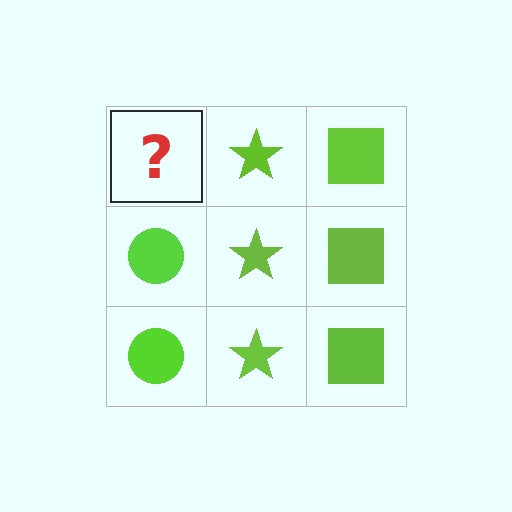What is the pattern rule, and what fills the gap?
The rule is that each column has a consistent shape. The gap should be filled with a lime circle.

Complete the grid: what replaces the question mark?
The question mark should be replaced with a lime circle.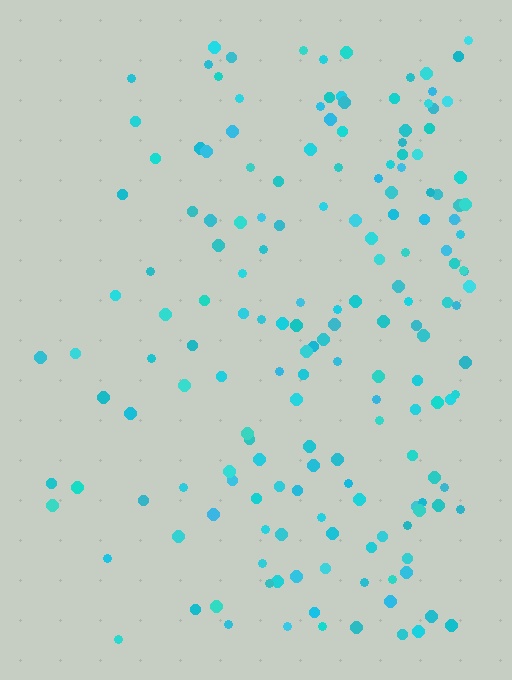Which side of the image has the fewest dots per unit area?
The left.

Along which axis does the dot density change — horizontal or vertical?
Horizontal.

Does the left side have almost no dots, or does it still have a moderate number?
Still a moderate number, just noticeably fewer than the right.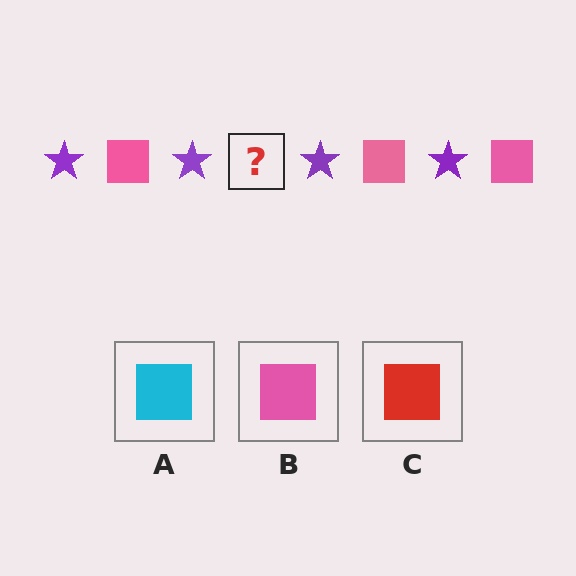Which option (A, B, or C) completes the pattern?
B.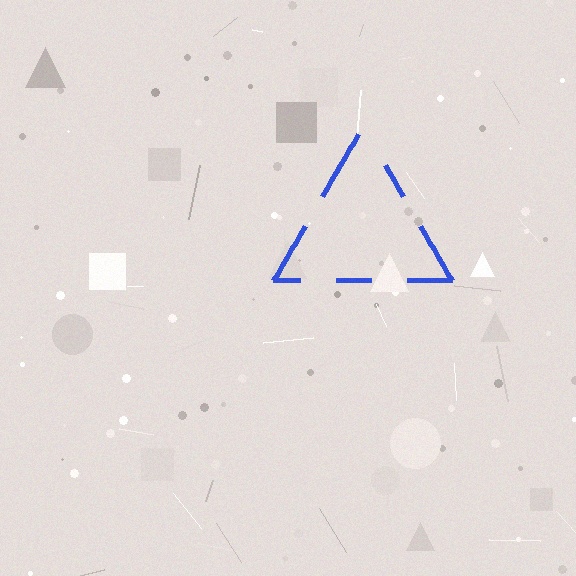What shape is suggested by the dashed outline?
The dashed outline suggests a triangle.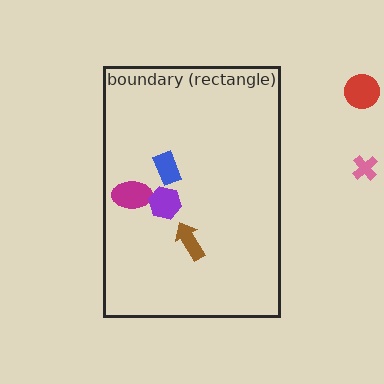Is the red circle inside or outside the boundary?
Outside.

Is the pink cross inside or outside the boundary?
Outside.